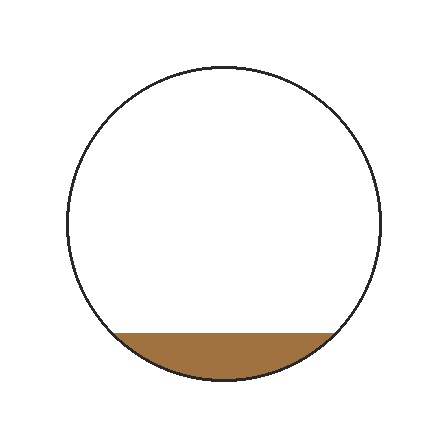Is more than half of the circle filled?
No.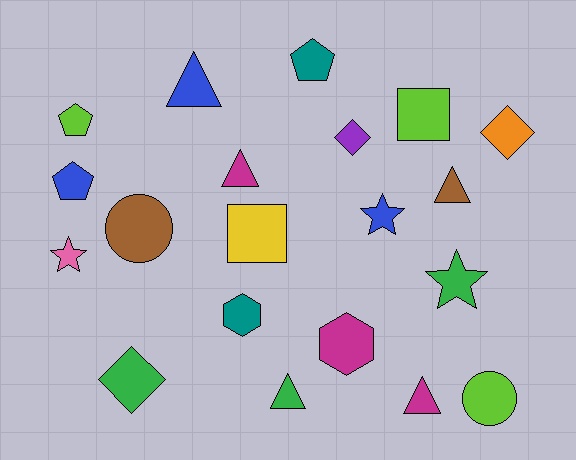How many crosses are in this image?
There are no crosses.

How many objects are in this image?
There are 20 objects.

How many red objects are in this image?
There are no red objects.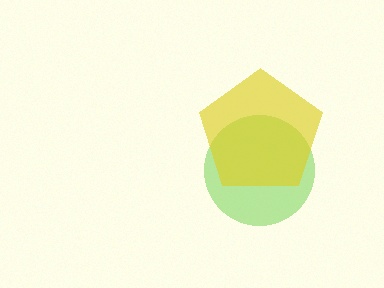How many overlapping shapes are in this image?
There are 2 overlapping shapes in the image.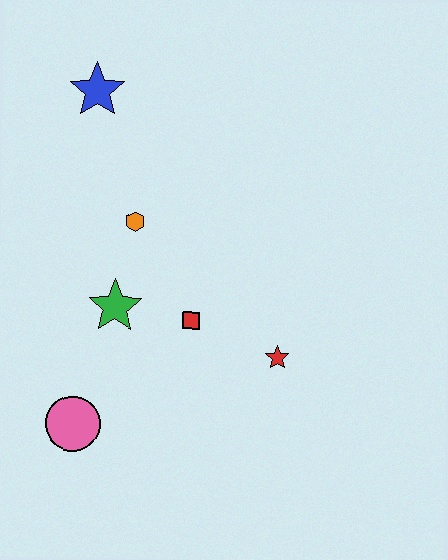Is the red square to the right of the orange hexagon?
Yes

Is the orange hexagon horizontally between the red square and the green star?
Yes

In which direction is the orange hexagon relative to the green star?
The orange hexagon is above the green star.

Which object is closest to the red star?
The red square is closest to the red star.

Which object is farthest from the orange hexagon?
The pink circle is farthest from the orange hexagon.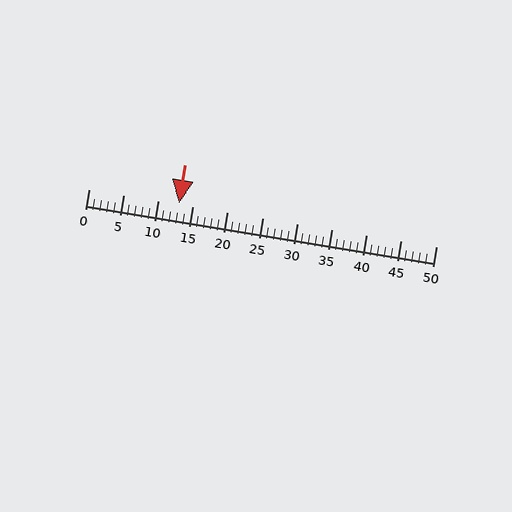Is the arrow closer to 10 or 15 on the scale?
The arrow is closer to 15.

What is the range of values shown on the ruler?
The ruler shows values from 0 to 50.